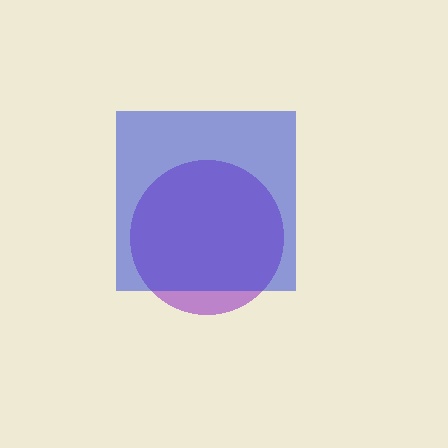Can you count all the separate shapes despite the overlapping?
Yes, there are 2 separate shapes.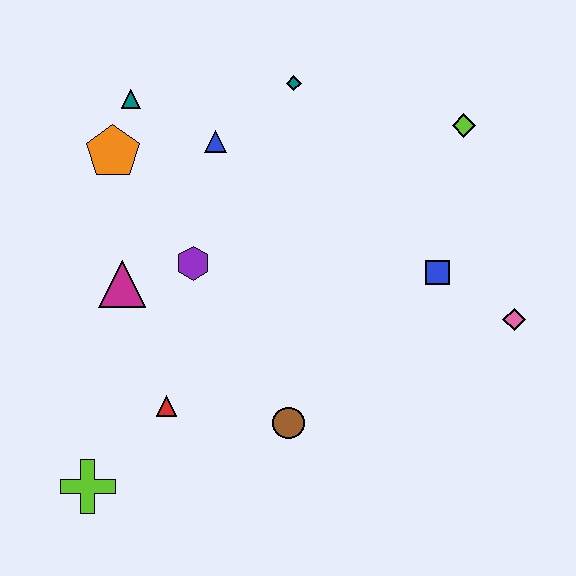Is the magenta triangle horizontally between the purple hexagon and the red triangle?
No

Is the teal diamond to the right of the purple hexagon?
Yes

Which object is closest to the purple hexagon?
The magenta triangle is closest to the purple hexagon.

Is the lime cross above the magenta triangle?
No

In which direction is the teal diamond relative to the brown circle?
The teal diamond is above the brown circle.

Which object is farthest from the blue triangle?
The lime cross is farthest from the blue triangle.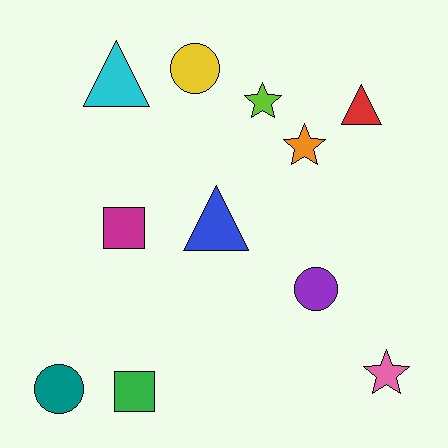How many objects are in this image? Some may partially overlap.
There are 11 objects.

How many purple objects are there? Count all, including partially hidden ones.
There is 1 purple object.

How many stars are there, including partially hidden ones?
There are 3 stars.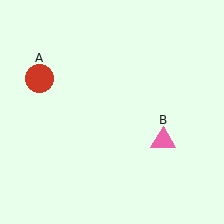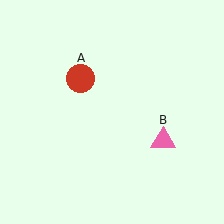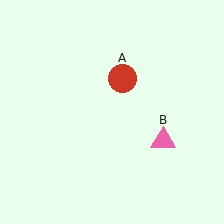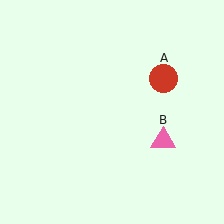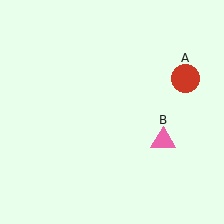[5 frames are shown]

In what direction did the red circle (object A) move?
The red circle (object A) moved right.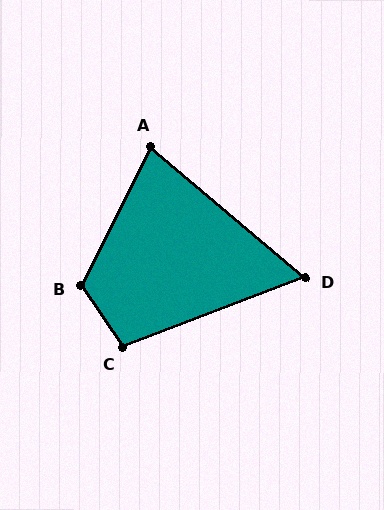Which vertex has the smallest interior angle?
D, at approximately 61 degrees.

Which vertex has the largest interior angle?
B, at approximately 119 degrees.